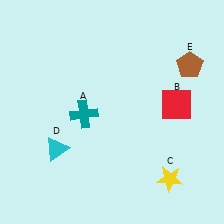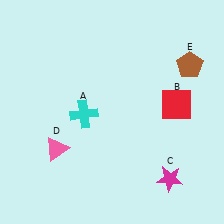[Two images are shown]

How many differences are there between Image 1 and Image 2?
There are 3 differences between the two images.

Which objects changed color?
A changed from teal to cyan. C changed from yellow to magenta. D changed from cyan to pink.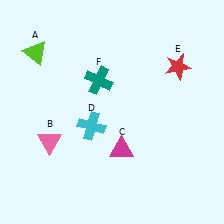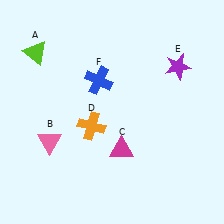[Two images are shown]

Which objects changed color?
D changed from cyan to orange. E changed from red to purple. F changed from teal to blue.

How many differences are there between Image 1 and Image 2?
There are 3 differences between the two images.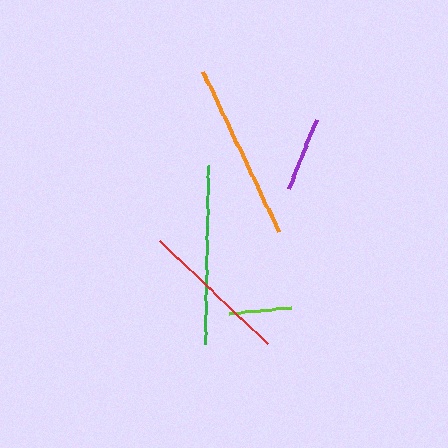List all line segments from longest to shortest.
From longest to shortest: green, orange, red, purple, lime.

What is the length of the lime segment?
The lime segment is approximately 62 pixels long.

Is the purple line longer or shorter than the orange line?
The orange line is longer than the purple line.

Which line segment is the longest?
The green line is the longest at approximately 179 pixels.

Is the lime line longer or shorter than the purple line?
The purple line is longer than the lime line.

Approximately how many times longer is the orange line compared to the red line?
The orange line is approximately 1.2 times the length of the red line.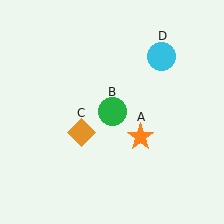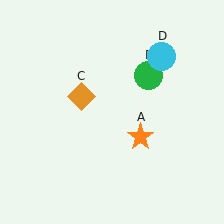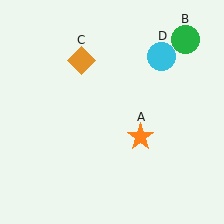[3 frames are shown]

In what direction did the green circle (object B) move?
The green circle (object B) moved up and to the right.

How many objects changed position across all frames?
2 objects changed position: green circle (object B), orange diamond (object C).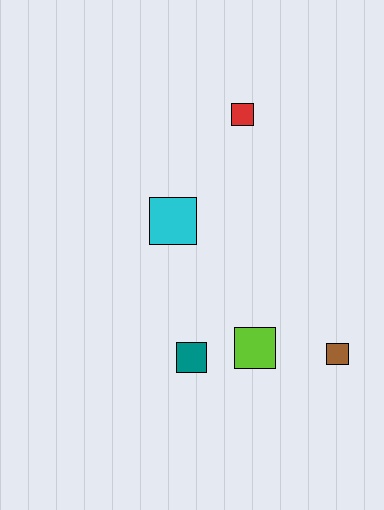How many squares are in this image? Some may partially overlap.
There are 5 squares.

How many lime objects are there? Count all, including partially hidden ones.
There is 1 lime object.